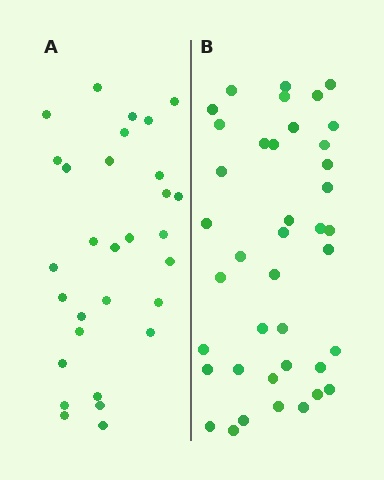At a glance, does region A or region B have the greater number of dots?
Region B (the right region) has more dots.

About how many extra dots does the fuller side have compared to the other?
Region B has roughly 10 or so more dots than region A.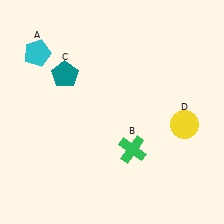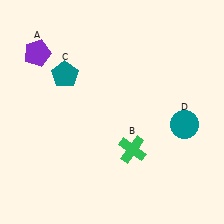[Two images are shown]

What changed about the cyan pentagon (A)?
In Image 1, A is cyan. In Image 2, it changed to purple.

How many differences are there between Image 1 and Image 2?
There are 2 differences between the two images.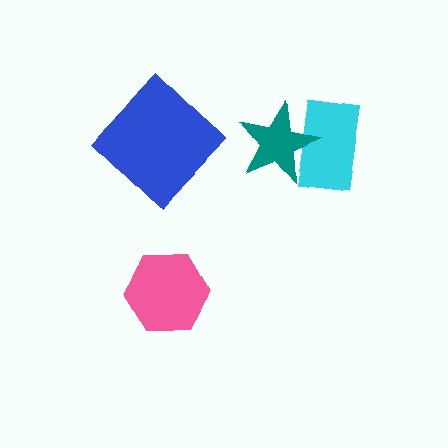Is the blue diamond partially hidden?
No, no other shape covers it.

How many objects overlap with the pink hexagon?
0 objects overlap with the pink hexagon.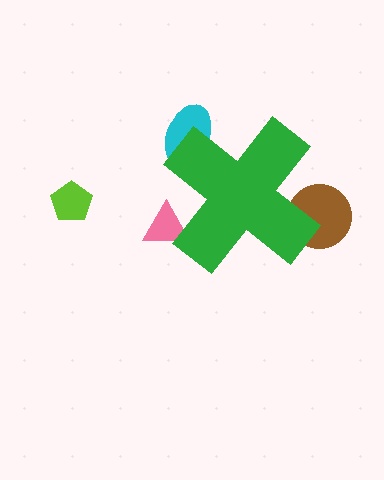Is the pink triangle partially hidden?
Yes, the pink triangle is partially hidden behind the green cross.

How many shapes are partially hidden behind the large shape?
3 shapes are partially hidden.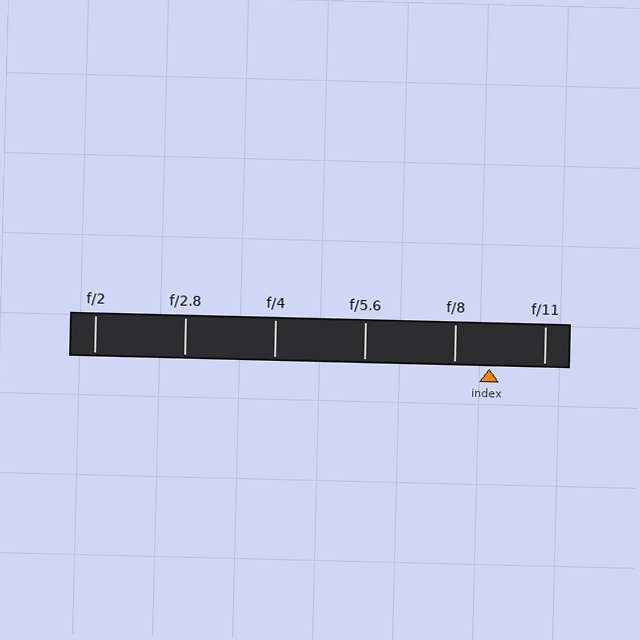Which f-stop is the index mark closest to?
The index mark is closest to f/8.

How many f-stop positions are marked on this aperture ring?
There are 6 f-stop positions marked.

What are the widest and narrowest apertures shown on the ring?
The widest aperture shown is f/2 and the narrowest is f/11.